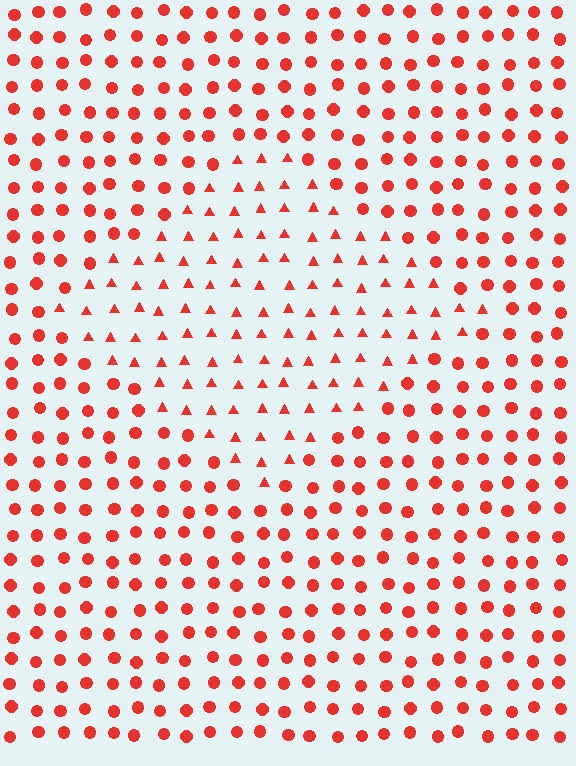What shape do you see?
I see a diamond.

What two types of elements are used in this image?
The image uses triangles inside the diamond region and circles outside it.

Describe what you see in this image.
The image is filled with small red elements arranged in a uniform grid. A diamond-shaped region contains triangles, while the surrounding area contains circles. The boundary is defined purely by the change in element shape.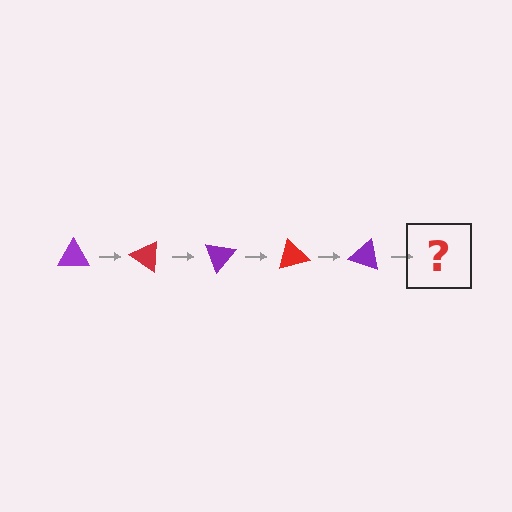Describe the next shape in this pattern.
It should be a red triangle, rotated 175 degrees from the start.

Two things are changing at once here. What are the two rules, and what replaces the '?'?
The two rules are that it rotates 35 degrees each step and the color cycles through purple and red. The '?' should be a red triangle, rotated 175 degrees from the start.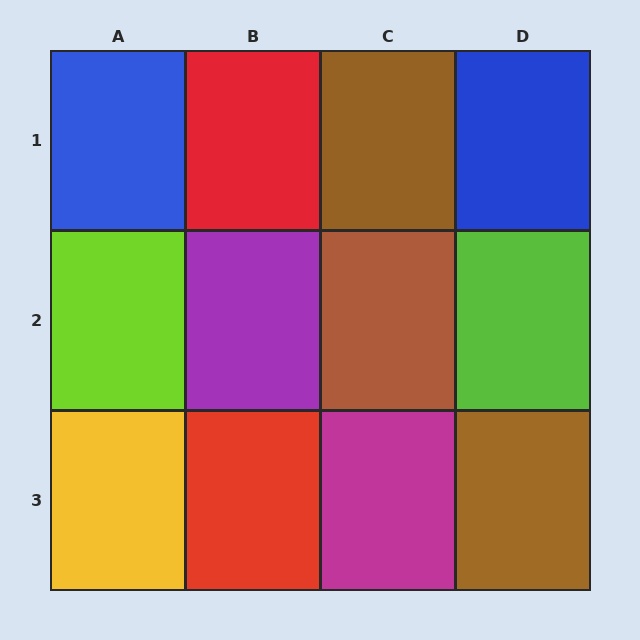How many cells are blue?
2 cells are blue.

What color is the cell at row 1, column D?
Blue.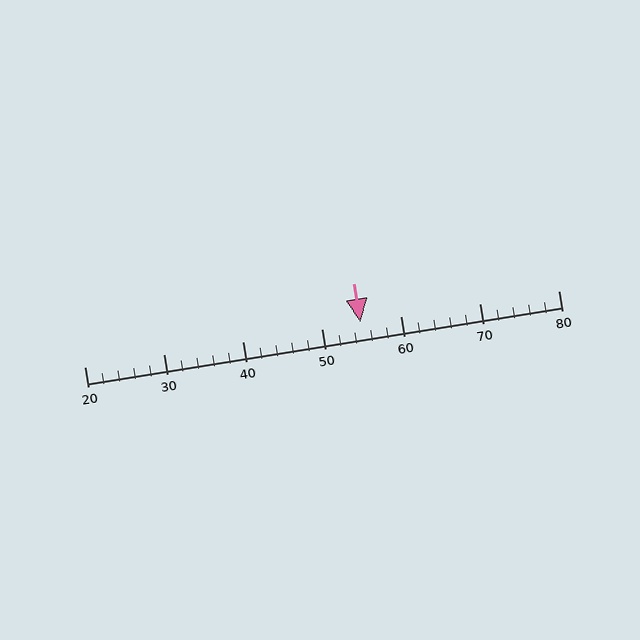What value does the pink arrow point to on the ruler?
The pink arrow points to approximately 55.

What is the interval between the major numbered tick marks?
The major tick marks are spaced 10 units apart.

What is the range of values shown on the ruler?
The ruler shows values from 20 to 80.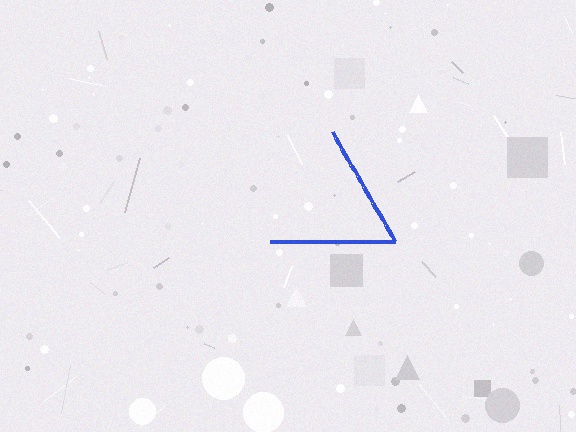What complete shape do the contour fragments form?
The contour fragments form a triangle.